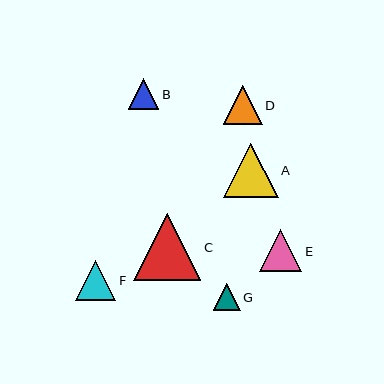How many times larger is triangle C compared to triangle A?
Triangle C is approximately 1.2 times the size of triangle A.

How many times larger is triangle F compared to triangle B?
Triangle F is approximately 1.3 times the size of triangle B.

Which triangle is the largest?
Triangle C is the largest with a size of approximately 67 pixels.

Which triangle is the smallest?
Triangle G is the smallest with a size of approximately 27 pixels.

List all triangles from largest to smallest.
From largest to smallest: C, A, E, F, D, B, G.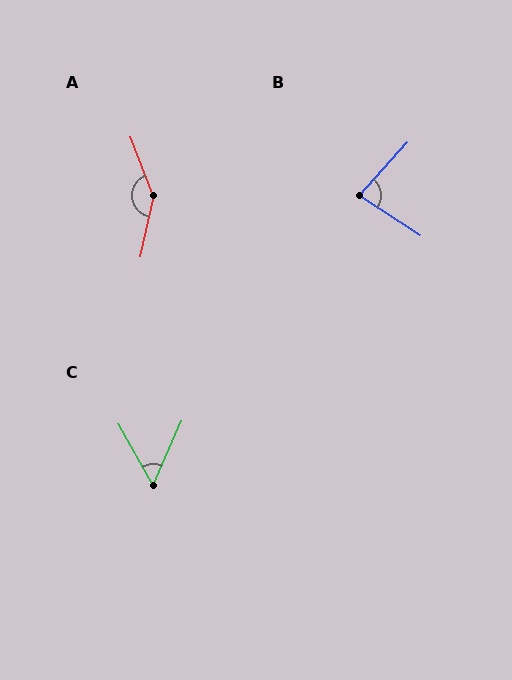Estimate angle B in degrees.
Approximately 82 degrees.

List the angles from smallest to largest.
C (53°), B (82°), A (146°).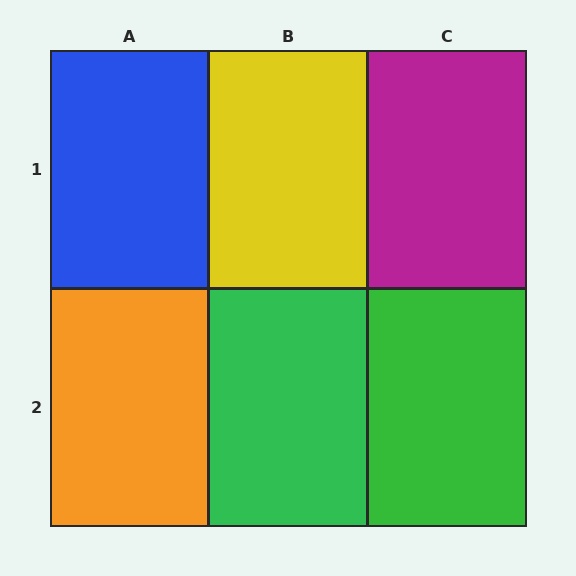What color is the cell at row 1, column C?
Magenta.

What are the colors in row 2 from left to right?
Orange, green, green.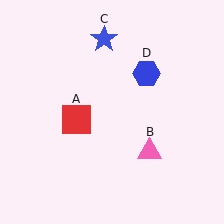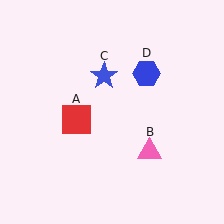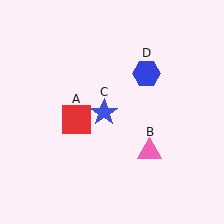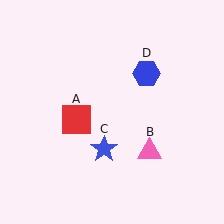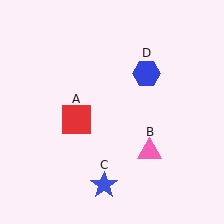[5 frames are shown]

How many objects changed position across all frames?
1 object changed position: blue star (object C).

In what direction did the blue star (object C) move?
The blue star (object C) moved down.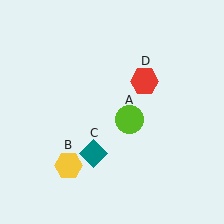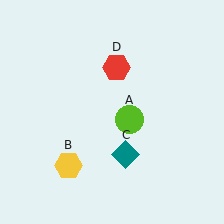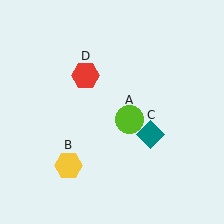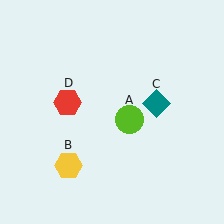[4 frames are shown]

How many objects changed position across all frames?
2 objects changed position: teal diamond (object C), red hexagon (object D).